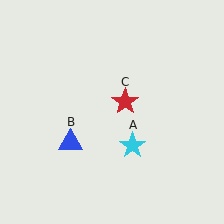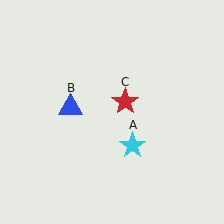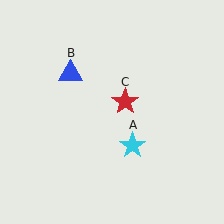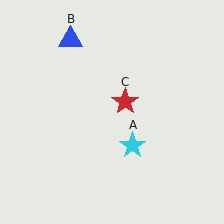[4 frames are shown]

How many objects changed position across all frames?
1 object changed position: blue triangle (object B).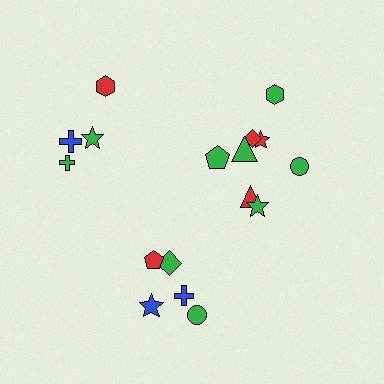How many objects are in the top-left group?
There are 4 objects.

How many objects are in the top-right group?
There are 8 objects.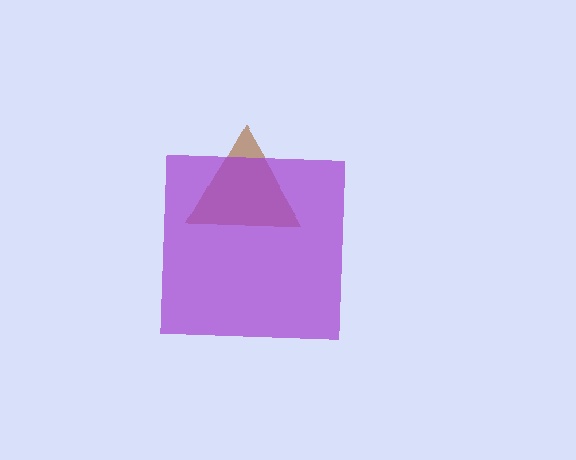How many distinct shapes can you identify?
There are 2 distinct shapes: a brown triangle, a purple square.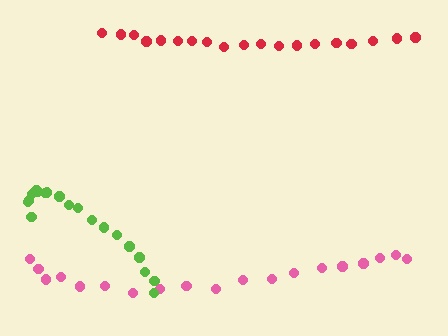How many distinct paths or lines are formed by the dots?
There are 3 distinct paths.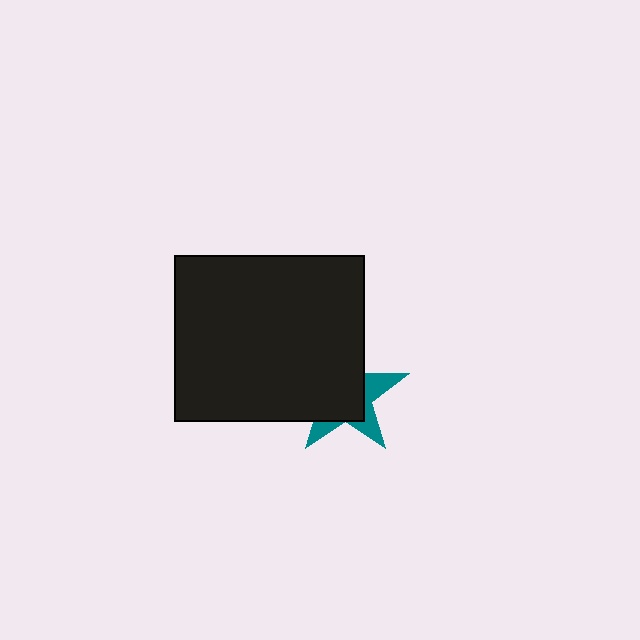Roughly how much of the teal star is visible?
A small part of it is visible (roughly 33%).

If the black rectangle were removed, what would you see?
You would see the complete teal star.